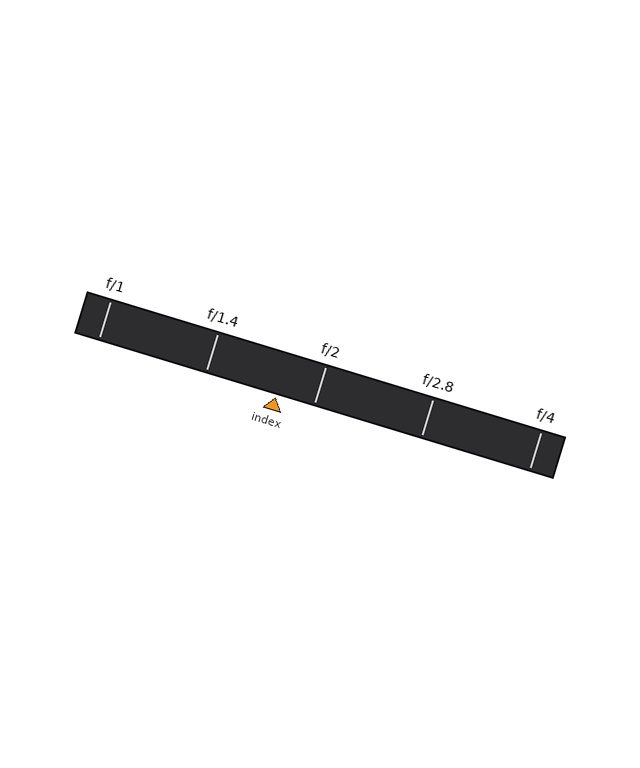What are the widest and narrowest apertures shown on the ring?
The widest aperture shown is f/1 and the narrowest is f/4.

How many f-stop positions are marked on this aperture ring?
There are 5 f-stop positions marked.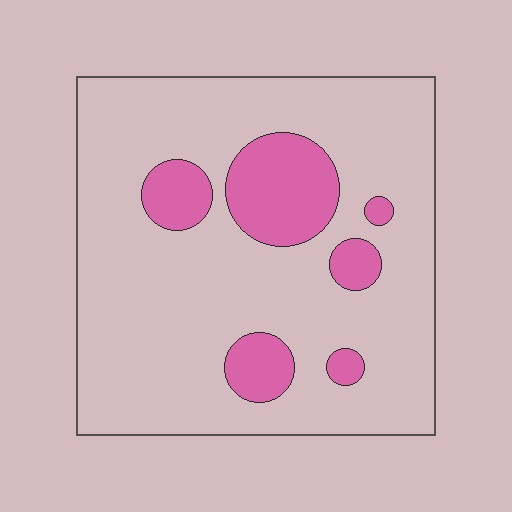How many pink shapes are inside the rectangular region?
6.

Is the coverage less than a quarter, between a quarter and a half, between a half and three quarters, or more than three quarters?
Less than a quarter.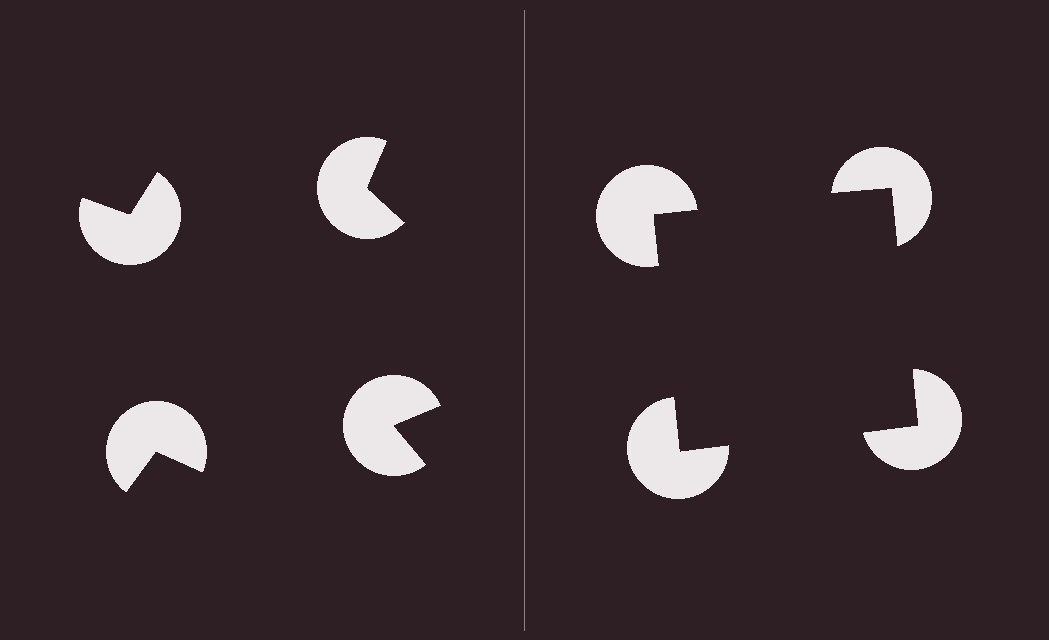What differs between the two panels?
The pac-man discs are positioned identically on both sides; only the wedge orientations differ. On the right they align to a square; on the left they are misaligned.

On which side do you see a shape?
An illusory square appears on the right side. On the left side the wedge cuts are rotated, so no coherent shape forms.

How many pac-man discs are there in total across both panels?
8 — 4 on each side.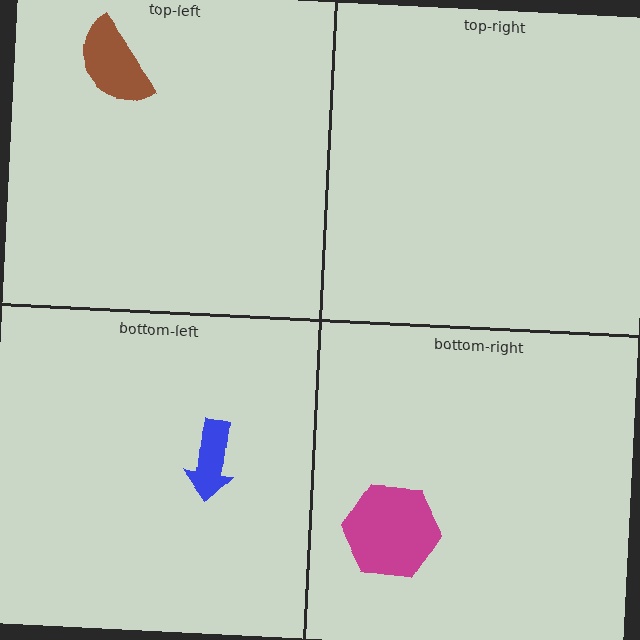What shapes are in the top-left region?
The brown semicircle.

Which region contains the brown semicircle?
The top-left region.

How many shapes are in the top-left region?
1.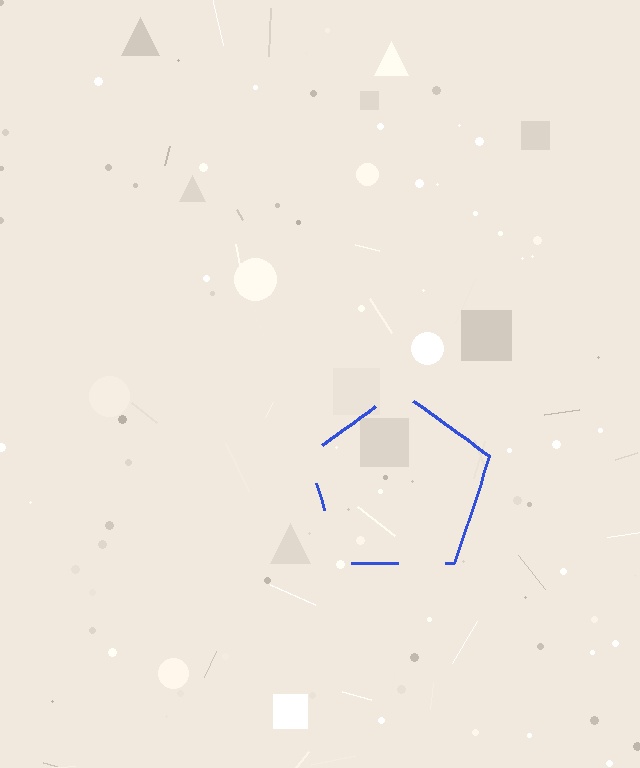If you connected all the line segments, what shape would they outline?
They would outline a pentagon.